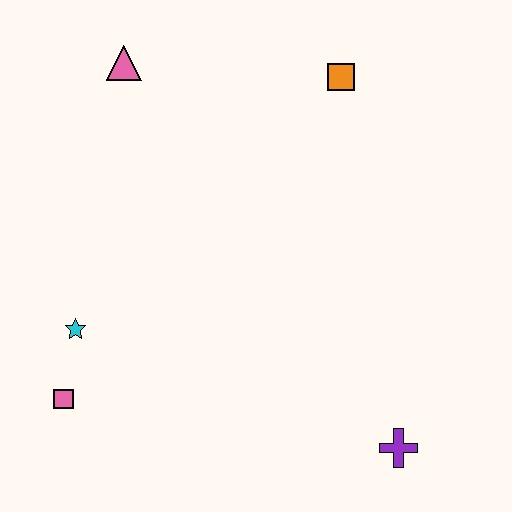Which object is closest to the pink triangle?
The orange square is closest to the pink triangle.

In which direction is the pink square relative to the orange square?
The pink square is below the orange square.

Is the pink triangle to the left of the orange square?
Yes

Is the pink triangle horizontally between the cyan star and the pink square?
No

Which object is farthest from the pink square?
The orange square is farthest from the pink square.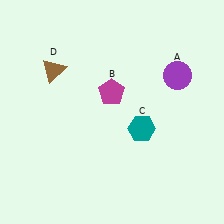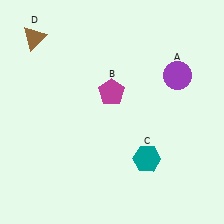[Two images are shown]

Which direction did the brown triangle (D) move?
The brown triangle (D) moved up.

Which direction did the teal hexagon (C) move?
The teal hexagon (C) moved down.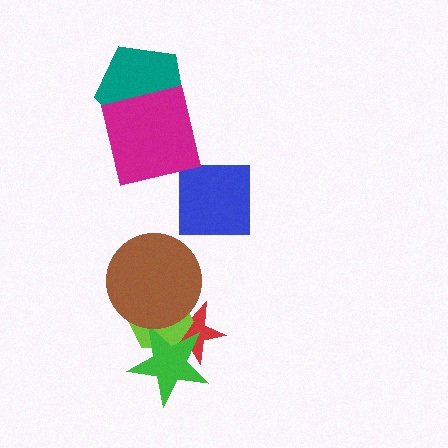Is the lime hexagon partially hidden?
Yes, it is partially covered by another shape.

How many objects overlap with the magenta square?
1 object overlaps with the magenta square.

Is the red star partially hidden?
Yes, it is partially covered by another shape.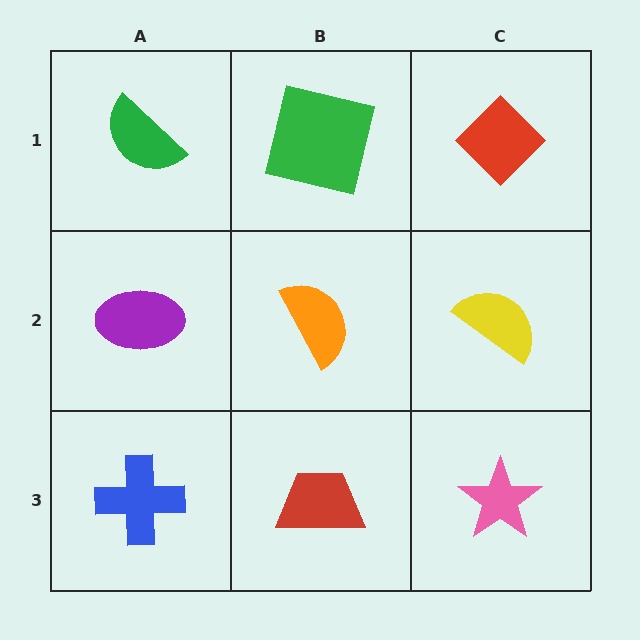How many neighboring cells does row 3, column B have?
3.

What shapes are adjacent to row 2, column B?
A green square (row 1, column B), a red trapezoid (row 3, column B), a purple ellipse (row 2, column A), a yellow semicircle (row 2, column C).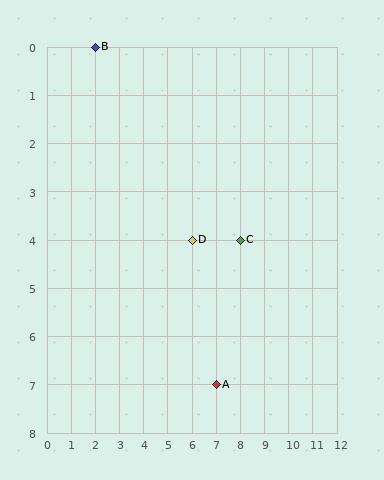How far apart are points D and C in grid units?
Points D and C are 2 columns apart.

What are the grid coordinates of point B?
Point B is at grid coordinates (2, 0).